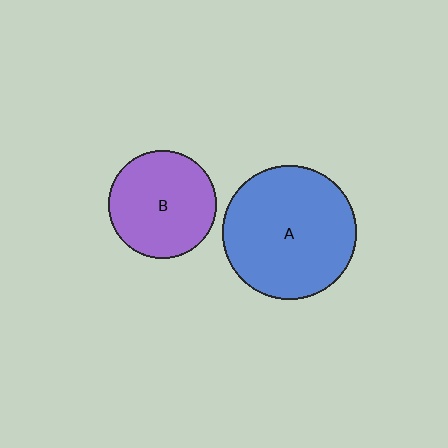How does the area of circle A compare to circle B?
Approximately 1.5 times.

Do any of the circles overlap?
No, none of the circles overlap.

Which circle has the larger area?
Circle A (blue).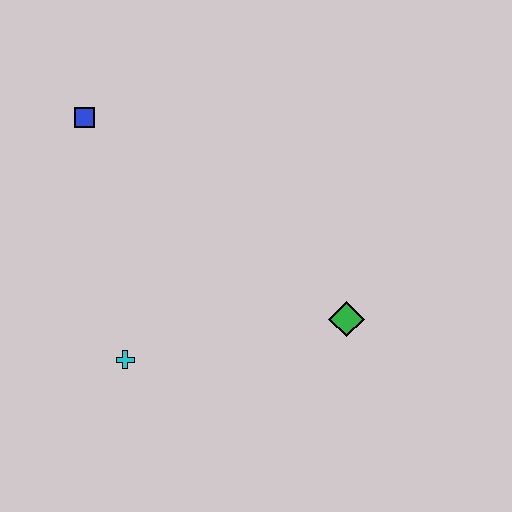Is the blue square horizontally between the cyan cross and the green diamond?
No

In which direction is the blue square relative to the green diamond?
The blue square is to the left of the green diamond.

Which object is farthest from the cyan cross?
The blue square is farthest from the cyan cross.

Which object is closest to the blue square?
The cyan cross is closest to the blue square.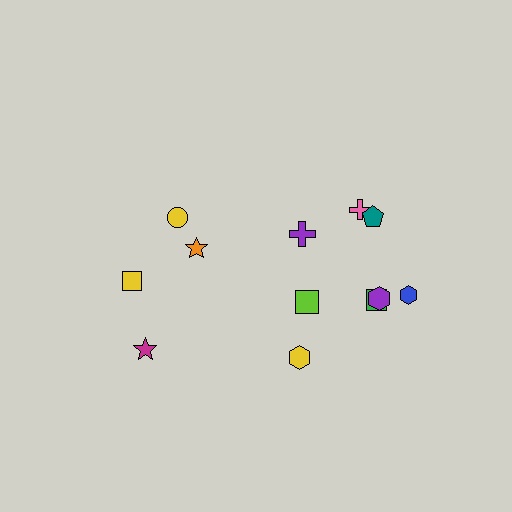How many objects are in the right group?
There are 8 objects.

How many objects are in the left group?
There are 4 objects.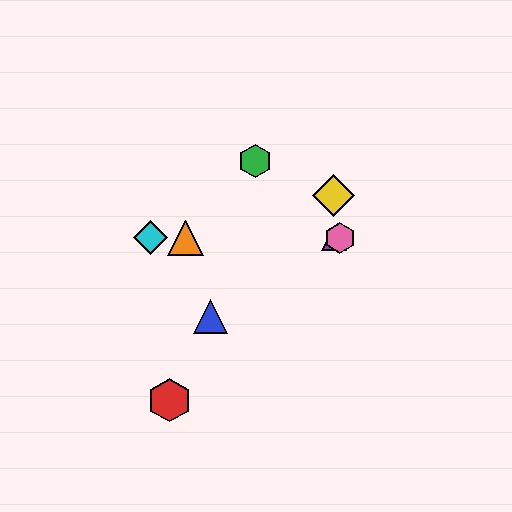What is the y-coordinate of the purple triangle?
The purple triangle is at y≈238.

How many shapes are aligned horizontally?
4 shapes (the purple triangle, the orange triangle, the cyan diamond, the pink hexagon) are aligned horizontally.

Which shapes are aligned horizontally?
The purple triangle, the orange triangle, the cyan diamond, the pink hexagon are aligned horizontally.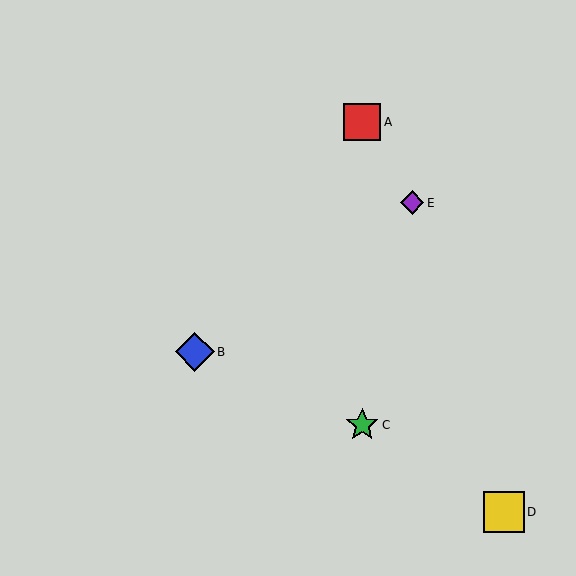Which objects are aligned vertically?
Objects A, C are aligned vertically.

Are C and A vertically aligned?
Yes, both are at x≈362.